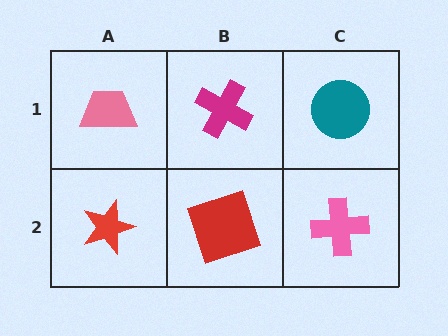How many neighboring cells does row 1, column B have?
3.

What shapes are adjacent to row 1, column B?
A red square (row 2, column B), a pink trapezoid (row 1, column A), a teal circle (row 1, column C).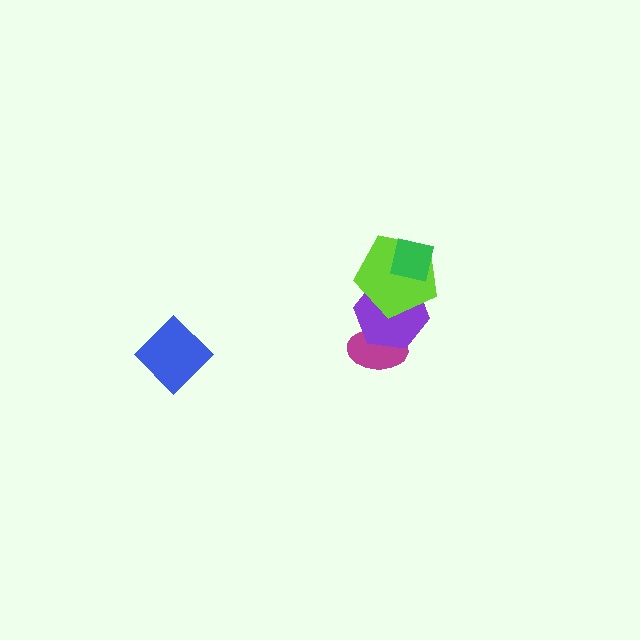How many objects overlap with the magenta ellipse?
1 object overlaps with the magenta ellipse.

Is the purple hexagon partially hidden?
Yes, it is partially covered by another shape.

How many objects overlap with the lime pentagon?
2 objects overlap with the lime pentagon.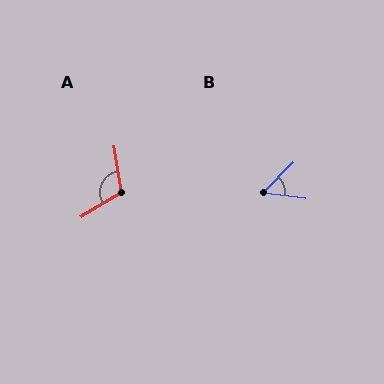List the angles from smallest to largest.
B (52°), A (112°).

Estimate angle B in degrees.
Approximately 52 degrees.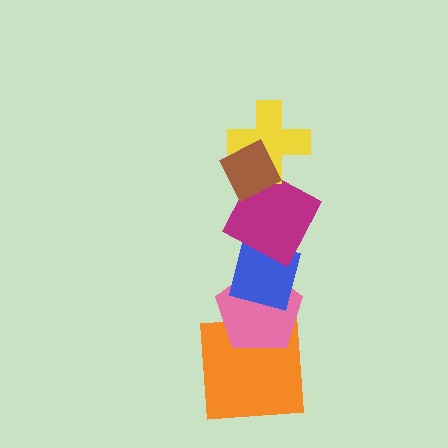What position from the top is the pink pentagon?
The pink pentagon is 5th from the top.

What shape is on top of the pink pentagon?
The blue square is on top of the pink pentagon.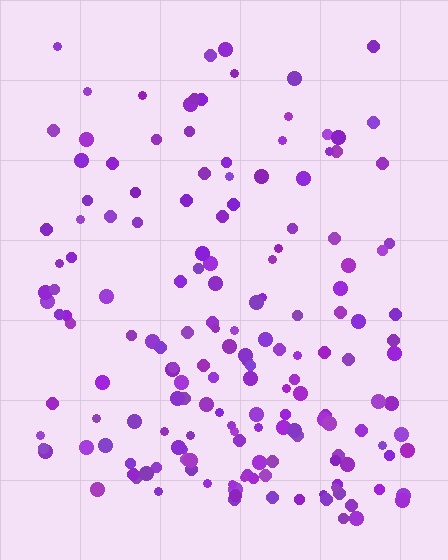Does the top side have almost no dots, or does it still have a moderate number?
Still a moderate number, just noticeably fewer than the bottom.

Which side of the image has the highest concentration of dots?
The bottom.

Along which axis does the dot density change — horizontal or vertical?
Vertical.